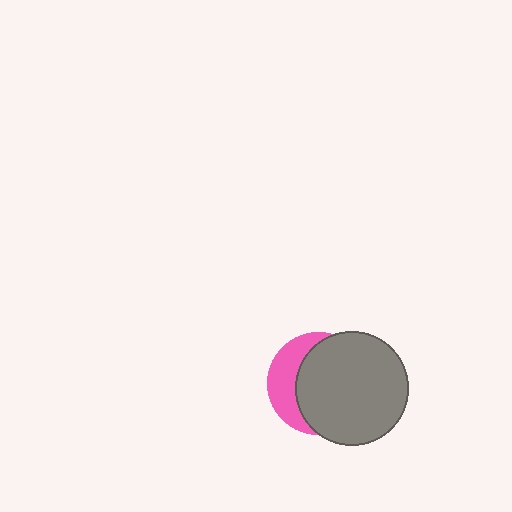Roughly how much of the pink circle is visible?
A small part of it is visible (roughly 33%).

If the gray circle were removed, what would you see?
You would see the complete pink circle.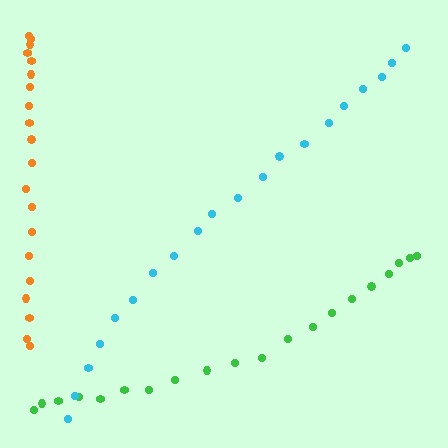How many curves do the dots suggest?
There are 3 distinct paths.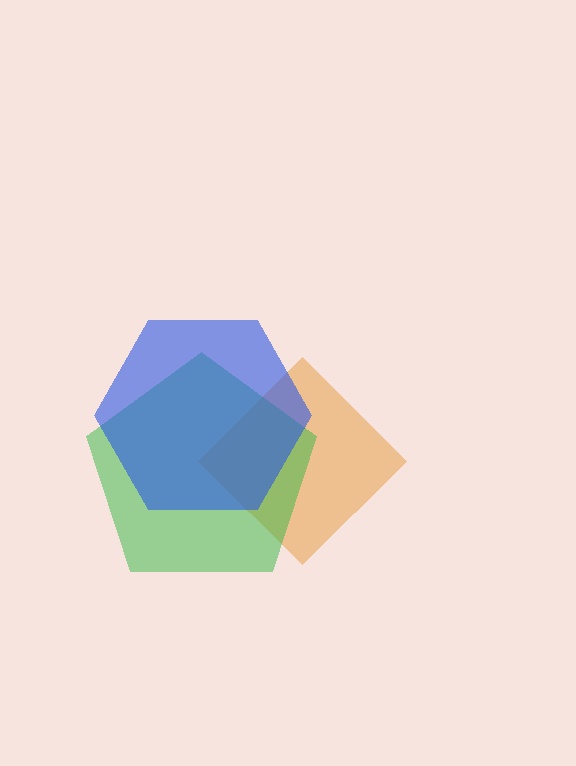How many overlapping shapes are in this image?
There are 3 overlapping shapes in the image.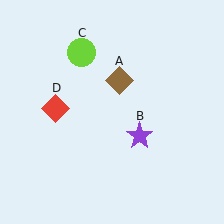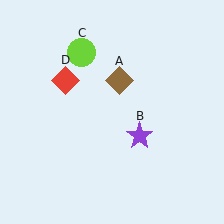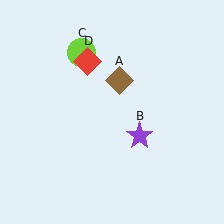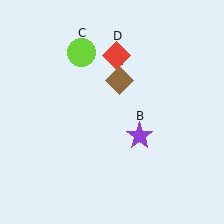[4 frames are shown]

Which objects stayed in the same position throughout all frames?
Brown diamond (object A) and purple star (object B) and lime circle (object C) remained stationary.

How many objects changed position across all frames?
1 object changed position: red diamond (object D).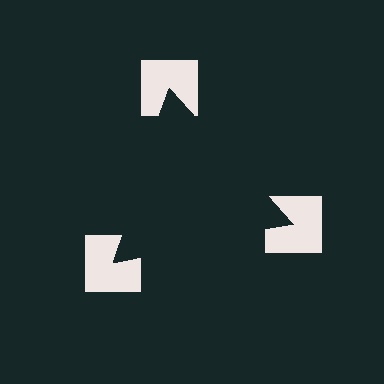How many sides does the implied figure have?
3 sides.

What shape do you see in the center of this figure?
An illusory triangle — its edges are inferred from the aligned wedge cuts in the notched squares, not physically drawn.